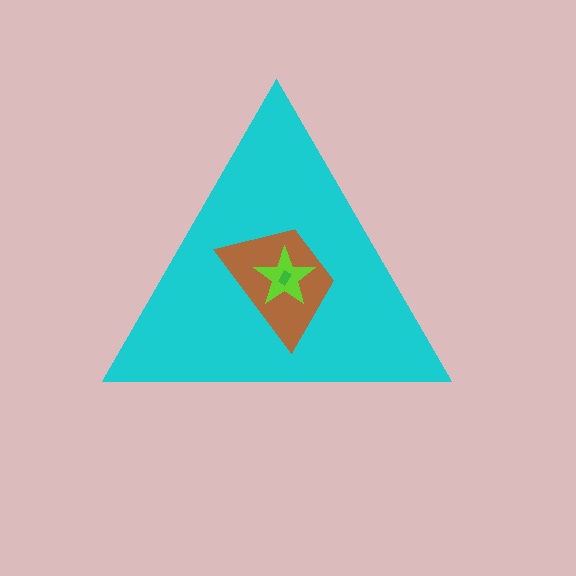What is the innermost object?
The green rectangle.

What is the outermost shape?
The cyan triangle.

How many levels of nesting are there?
4.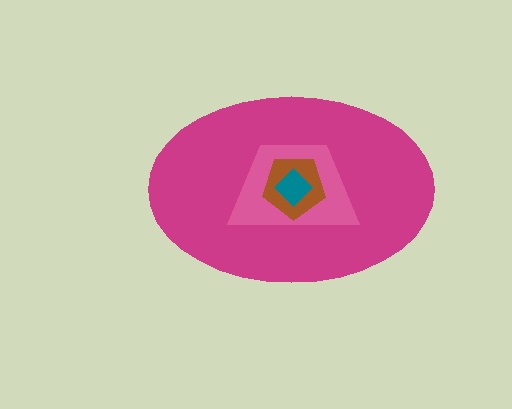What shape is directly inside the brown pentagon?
The teal diamond.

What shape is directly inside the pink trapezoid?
The brown pentagon.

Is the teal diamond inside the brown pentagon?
Yes.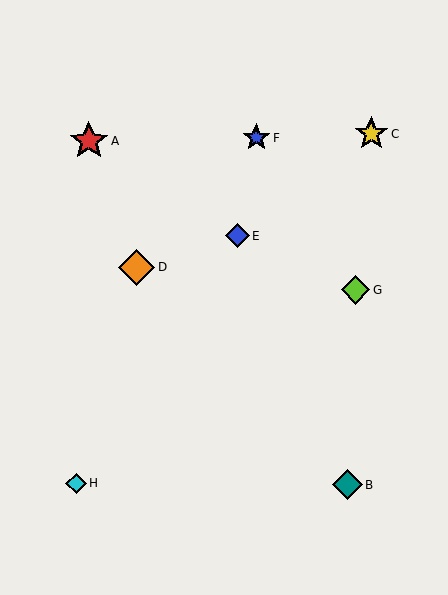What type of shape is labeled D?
Shape D is an orange diamond.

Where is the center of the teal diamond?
The center of the teal diamond is at (347, 485).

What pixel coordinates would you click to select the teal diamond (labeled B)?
Click at (347, 485) to select the teal diamond B.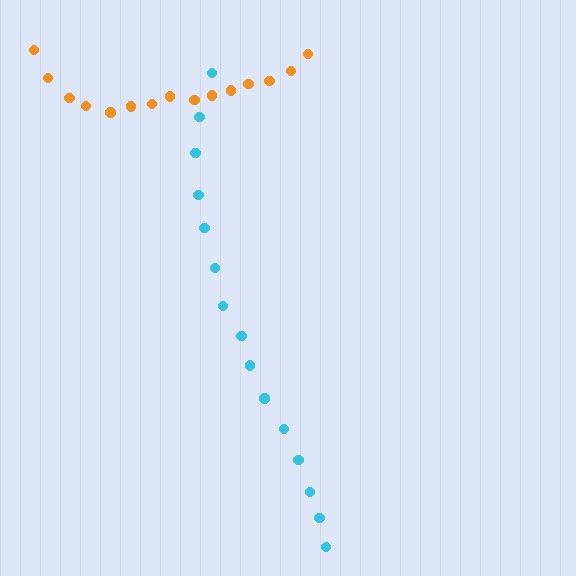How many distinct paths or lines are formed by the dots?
There are 2 distinct paths.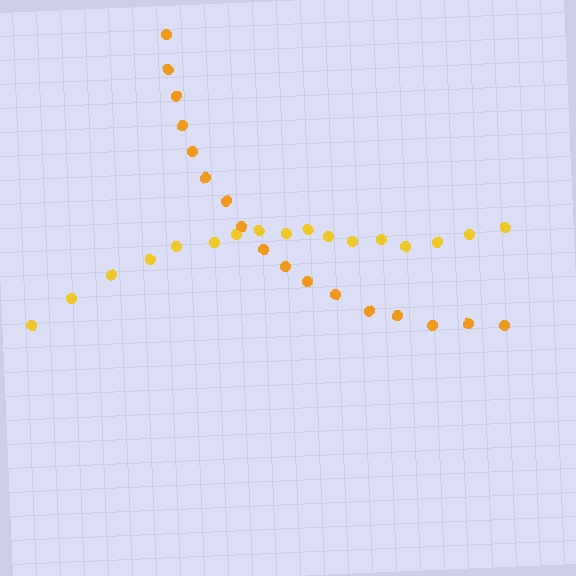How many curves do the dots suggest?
There are 2 distinct paths.